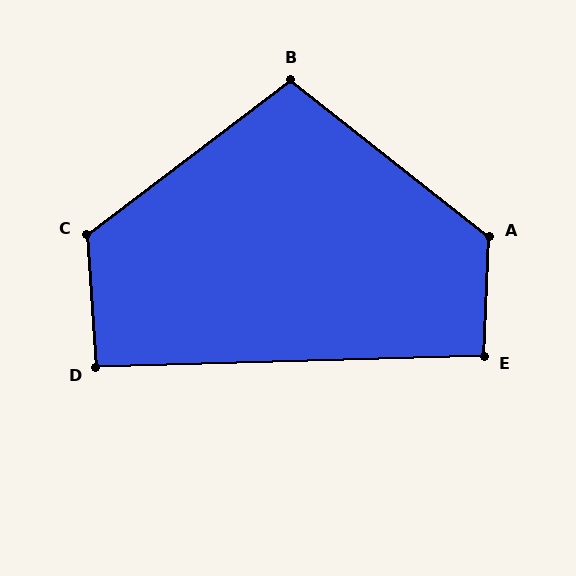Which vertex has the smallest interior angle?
D, at approximately 92 degrees.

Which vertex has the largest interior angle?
A, at approximately 126 degrees.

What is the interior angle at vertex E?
Approximately 94 degrees (approximately right).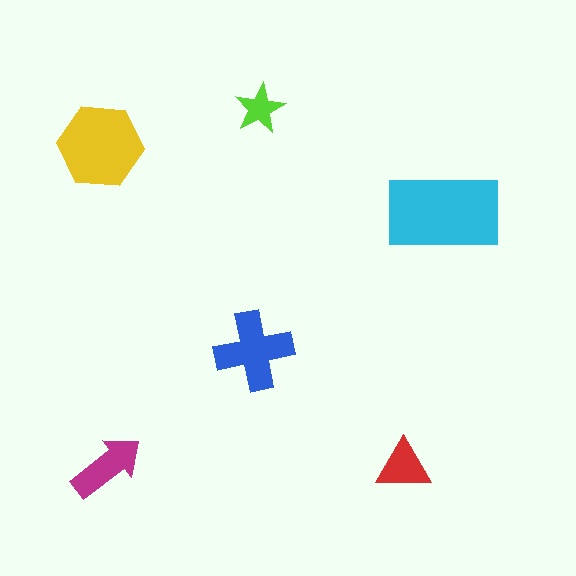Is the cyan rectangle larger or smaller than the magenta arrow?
Larger.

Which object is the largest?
The cyan rectangle.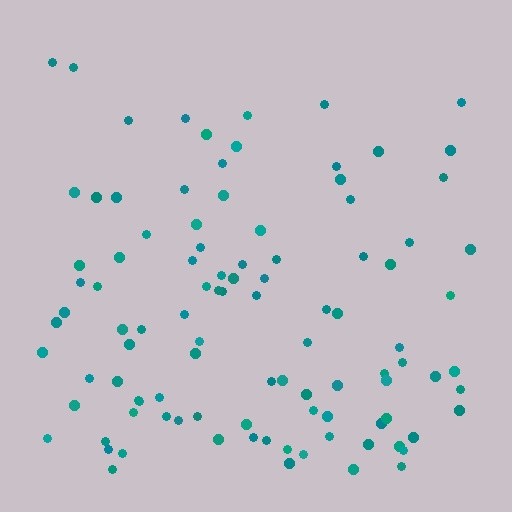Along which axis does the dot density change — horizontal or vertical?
Vertical.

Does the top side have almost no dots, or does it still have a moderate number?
Still a moderate number, just noticeably fewer than the bottom.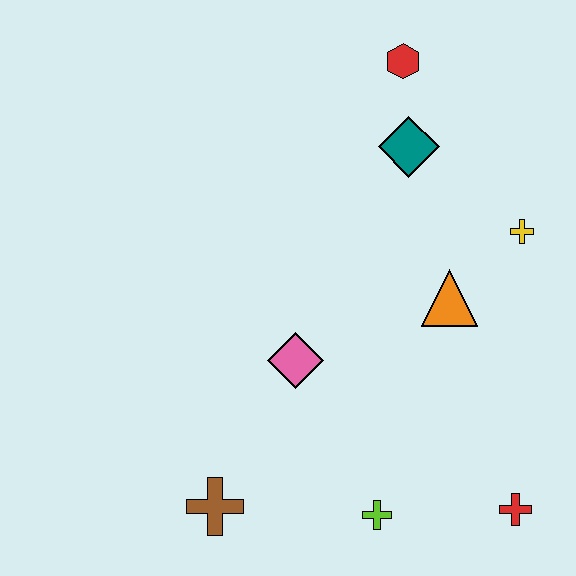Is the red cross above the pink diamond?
No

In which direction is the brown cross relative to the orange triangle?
The brown cross is to the left of the orange triangle.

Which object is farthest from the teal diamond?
The brown cross is farthest from the teal diamond.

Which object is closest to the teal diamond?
The red hexagon is closest to the teal diamond.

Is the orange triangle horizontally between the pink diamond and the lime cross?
No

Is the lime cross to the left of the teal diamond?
Yes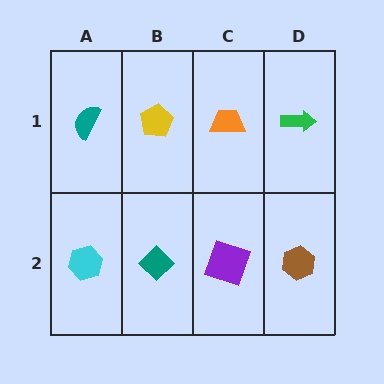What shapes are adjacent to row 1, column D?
A brown hexagon (row 2, column D), an orange trapezoid (row 1, column C).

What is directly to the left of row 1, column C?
A yellow pentagon.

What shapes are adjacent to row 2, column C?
An orange trapezoid (row 1, column C), a teal diamond (row 2, column B), a brown hexagon (row 2, column D).